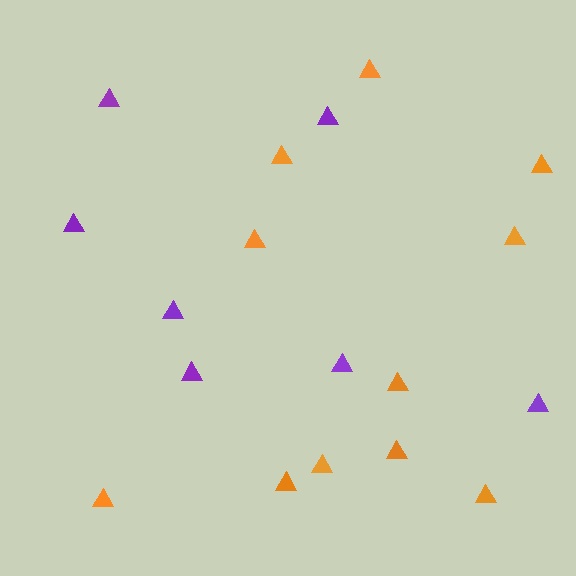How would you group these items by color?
There are 2 groups: one group of orange triangles (11) and one group of purple triangles (7).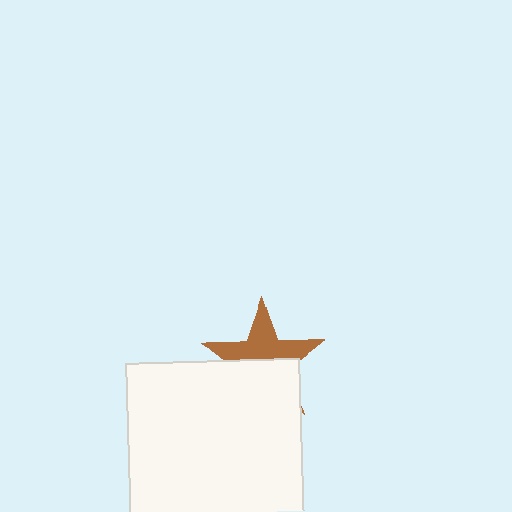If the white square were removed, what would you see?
You would see the complete brown star.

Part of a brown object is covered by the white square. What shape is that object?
It is a star.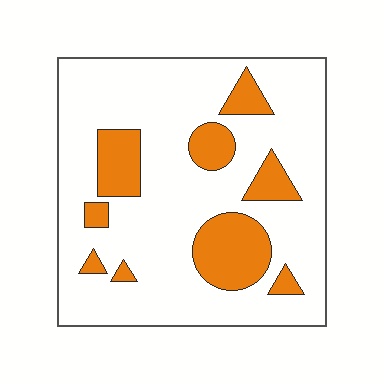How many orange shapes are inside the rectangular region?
9.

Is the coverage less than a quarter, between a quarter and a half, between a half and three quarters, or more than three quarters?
Less than a quarter.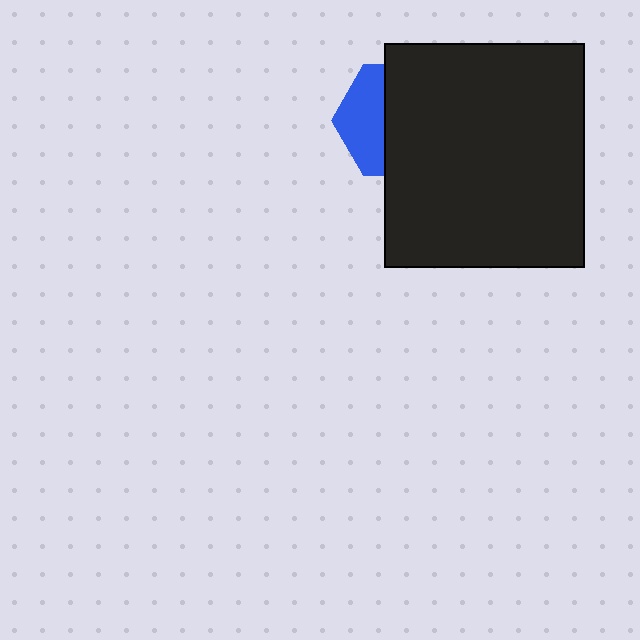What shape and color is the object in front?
The object in front is a black rectangle.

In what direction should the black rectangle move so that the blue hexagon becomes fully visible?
The black rectangle should move right. That is the shortest direction to clear the overlap and leave the blue hexagon fully visible.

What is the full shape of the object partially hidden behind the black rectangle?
The partially hidden object is a blue hexagon.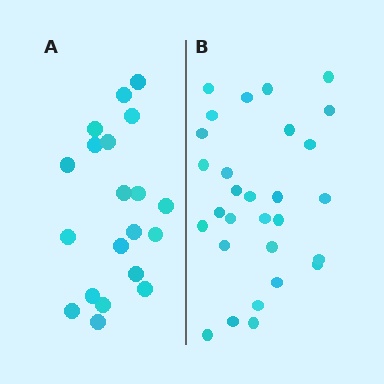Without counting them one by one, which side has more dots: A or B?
Region B (the right region) has more dots.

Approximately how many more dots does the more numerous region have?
Region B has roughly 8 or so more dots than region A.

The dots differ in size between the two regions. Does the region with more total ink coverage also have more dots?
No. Region A has more total ink coverage because its dots are larger, but region B actually contains more individual dots. Total area can be misleading — the number of items is what matters here.